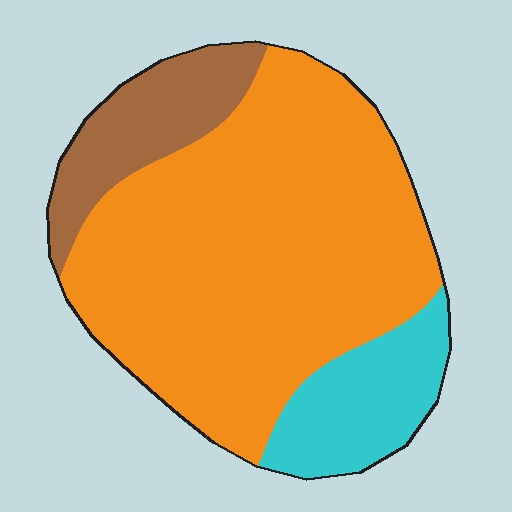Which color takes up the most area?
Orange, at roughly 70%.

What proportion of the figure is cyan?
Cyan covers roughly 15% of the figure.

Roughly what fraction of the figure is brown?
Brown takes up less than a quarter of the figure.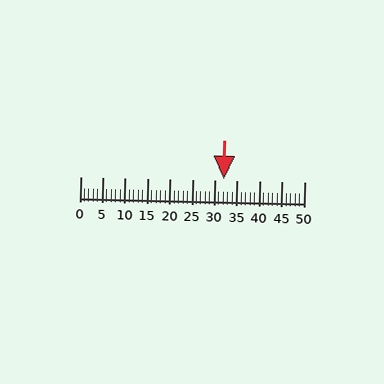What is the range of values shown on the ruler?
The ruler shows values from 0 to 50.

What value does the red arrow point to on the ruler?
The red arrow points to approximately 32.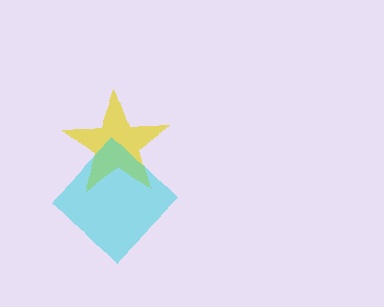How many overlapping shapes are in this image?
There are 2 overlapping shapes in the image.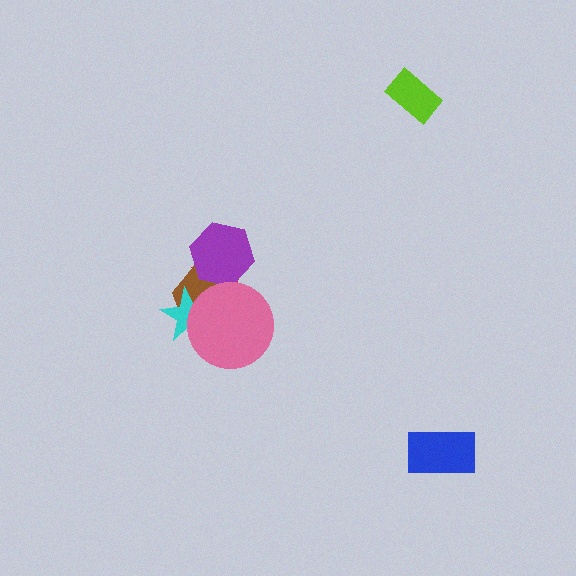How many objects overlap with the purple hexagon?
2 objects overlap with the purple hexagon.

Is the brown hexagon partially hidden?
Yes, it is partially covered by another shape.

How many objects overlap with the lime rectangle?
0 objects overlap with the lime rectangle.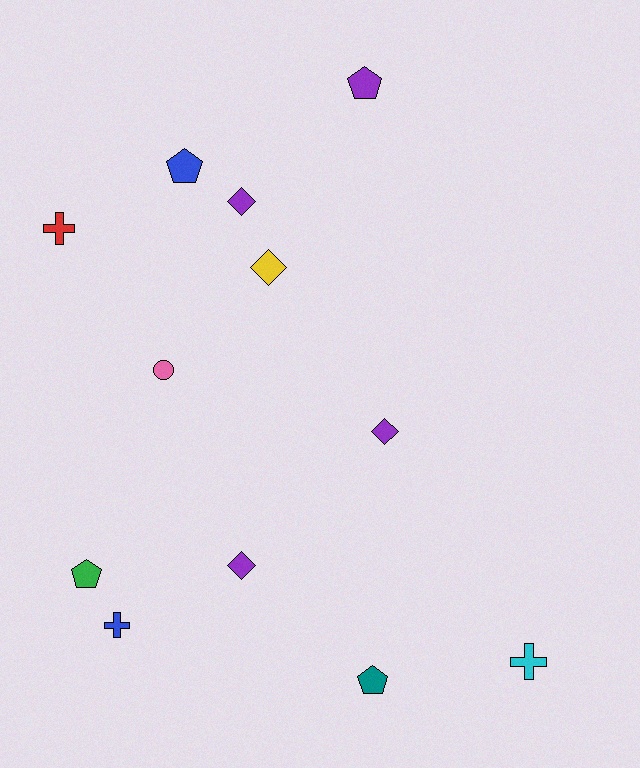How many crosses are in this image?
There are 3 crosses.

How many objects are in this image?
There are 12 objects.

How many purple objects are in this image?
There are 4 purple objects.